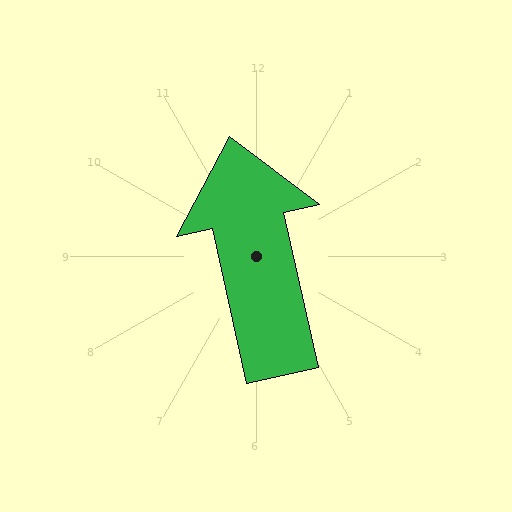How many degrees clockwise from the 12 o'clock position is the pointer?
Approximately 347 degrees.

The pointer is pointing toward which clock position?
Roughly 12 o'clock.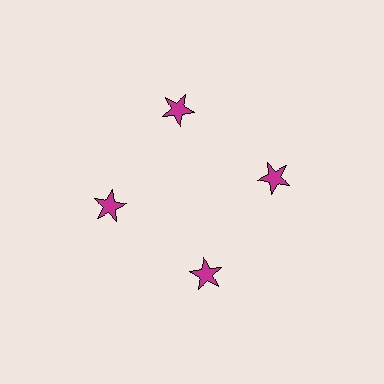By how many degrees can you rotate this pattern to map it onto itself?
The pattern maps onto itself every 90 degrees of rotation.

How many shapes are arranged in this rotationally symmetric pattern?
There are 4 shapes, arranged in 4 groups of 1.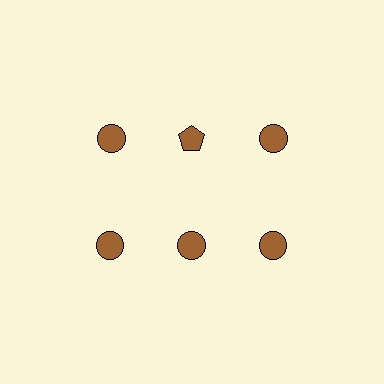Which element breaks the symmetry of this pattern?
The brown pentagon in the top row, second from left column breaks the symmetry. All other shapes are brown circles.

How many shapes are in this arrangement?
There are 6 shapes arranged in a grid pattern.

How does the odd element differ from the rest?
It has a different shape: pentagon instead of circle.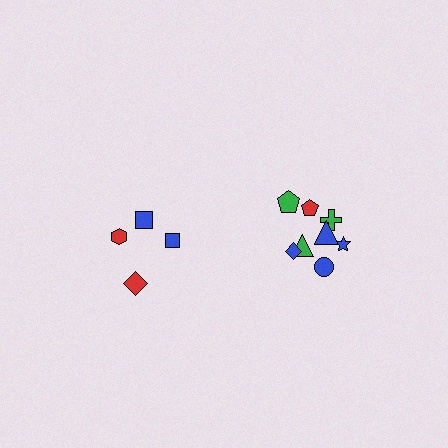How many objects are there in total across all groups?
There are 12 objects.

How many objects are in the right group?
There are 8 objects.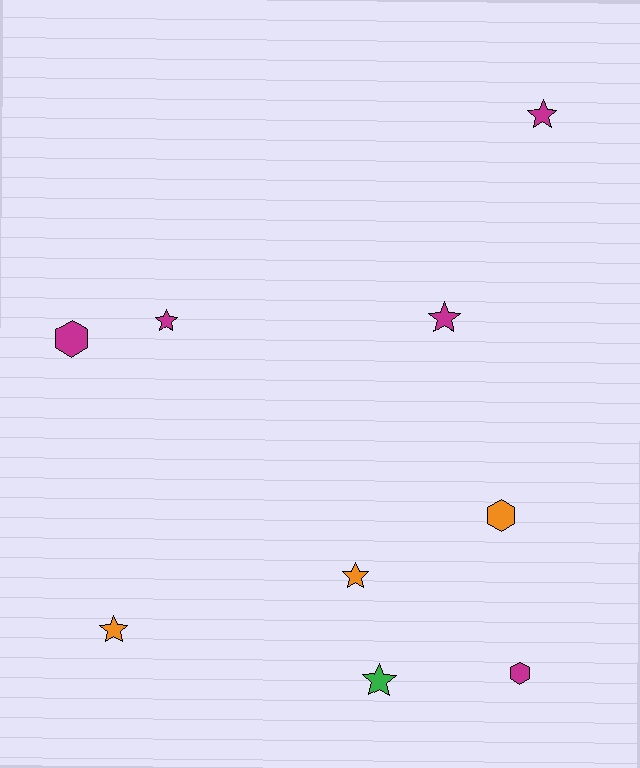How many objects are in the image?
There are 9 objects.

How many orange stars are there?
There are 2 orange stars.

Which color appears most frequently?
Magenta, with 5 objects.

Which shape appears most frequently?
Star, with 6 objects.